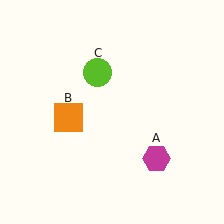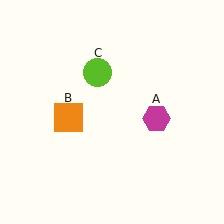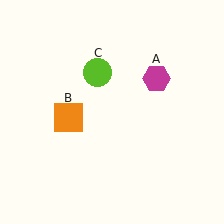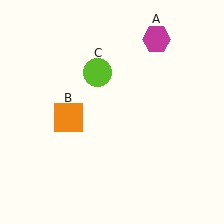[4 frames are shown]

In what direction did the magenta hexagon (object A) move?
The magenta hexagon (object A) moved up.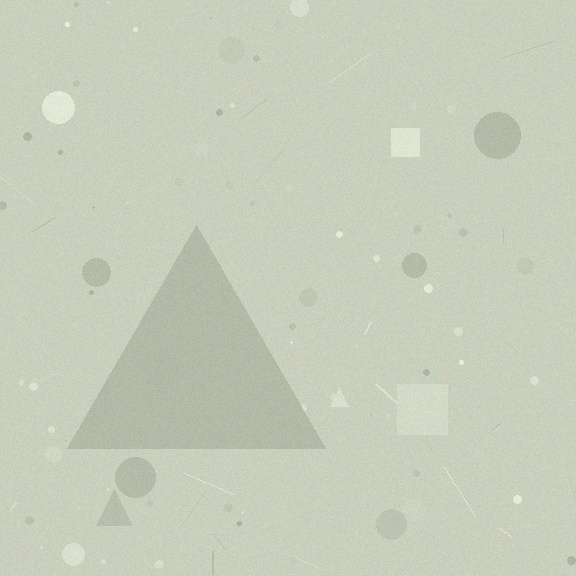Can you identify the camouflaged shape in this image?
The camouflaged shape is a triangle.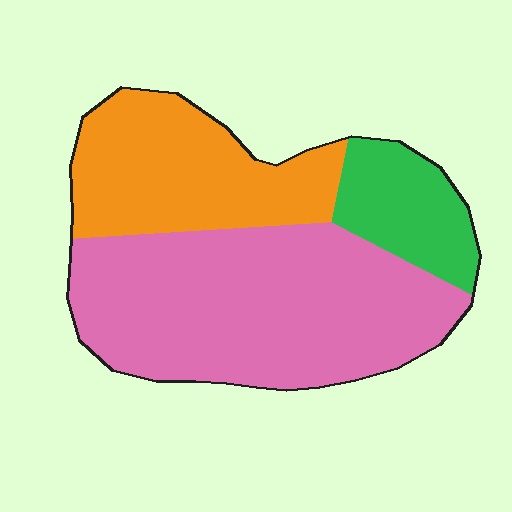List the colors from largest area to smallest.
From largest to smallest: pink, orange, green.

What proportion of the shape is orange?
Orange covers around 30% of the shape.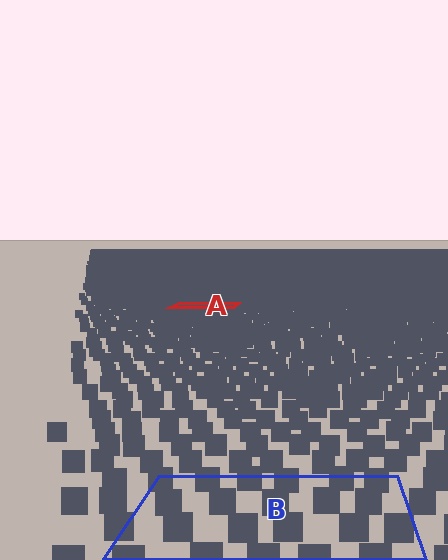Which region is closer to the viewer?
Region B is closer. The texture elements there are larger and more spread out.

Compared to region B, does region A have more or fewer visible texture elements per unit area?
Region A has more texture elements per unit area — they are packed more densely because it is farther away.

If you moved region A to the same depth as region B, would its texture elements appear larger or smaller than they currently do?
They would appear larger. At a closer depth, the same texture elements are projected at a bigger on-screen size.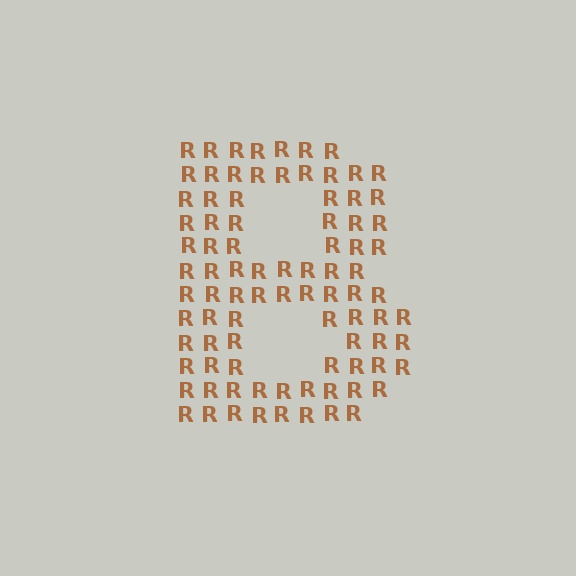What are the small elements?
The small elements are letter R's.